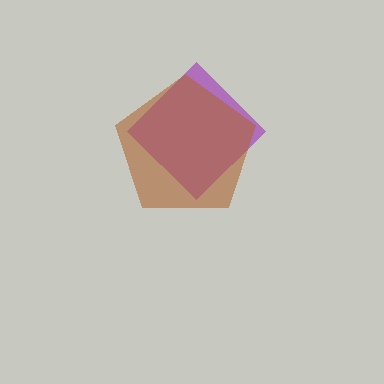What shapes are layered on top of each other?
The layered shapes are: a purple diamond, a brown pentagon.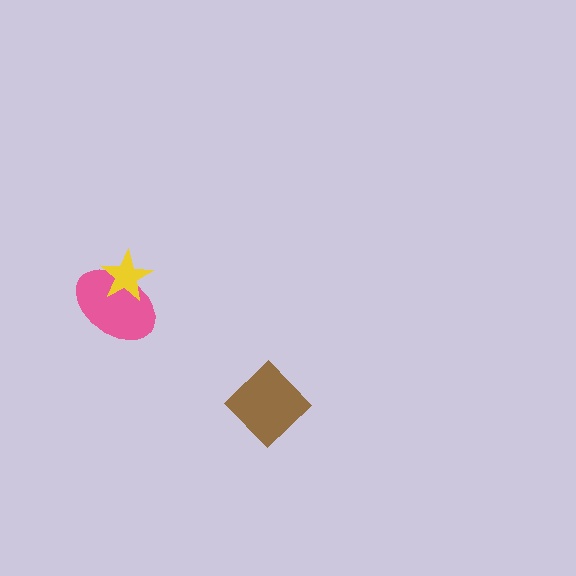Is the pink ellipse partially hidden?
Yes, it is partially covered by another shape.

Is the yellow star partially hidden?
No, no other shape covers it.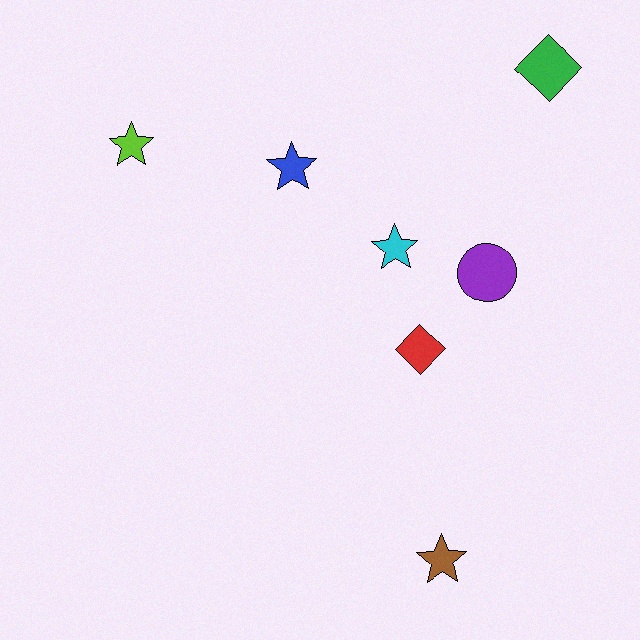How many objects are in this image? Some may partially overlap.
There are 7 objects.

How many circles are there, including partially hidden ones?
There is 1 circle.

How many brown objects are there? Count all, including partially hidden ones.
There is 1 brown object.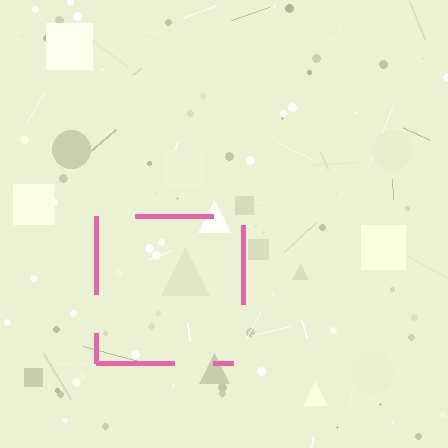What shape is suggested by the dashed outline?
The dashed outline suggests a square.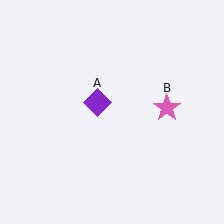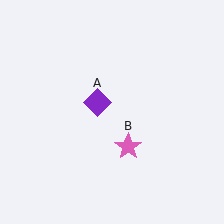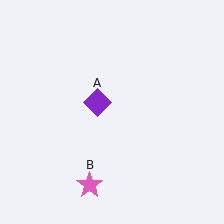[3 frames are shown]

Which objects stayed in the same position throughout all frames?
Purple diamond (object A) remained stationary.